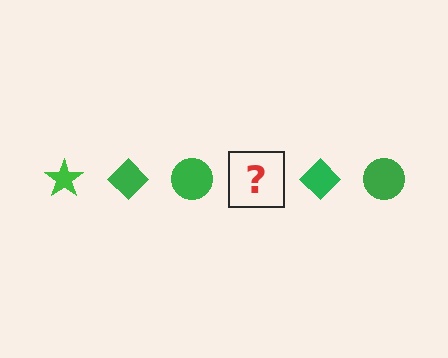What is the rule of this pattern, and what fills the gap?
The rule is that the pattern cycles through star, diamond, circle shapes in green. The gap should be filled with a green star.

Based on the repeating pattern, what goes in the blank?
The blank should be a green star.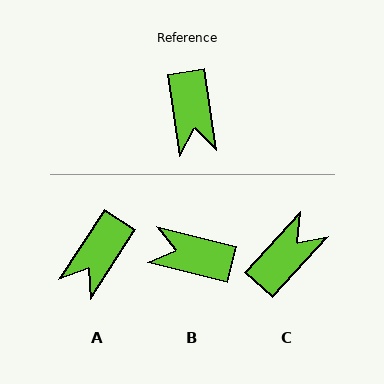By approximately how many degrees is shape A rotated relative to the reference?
Approximately 41 degrees clockwise.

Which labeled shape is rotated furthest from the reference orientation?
C, about 130 degrees away.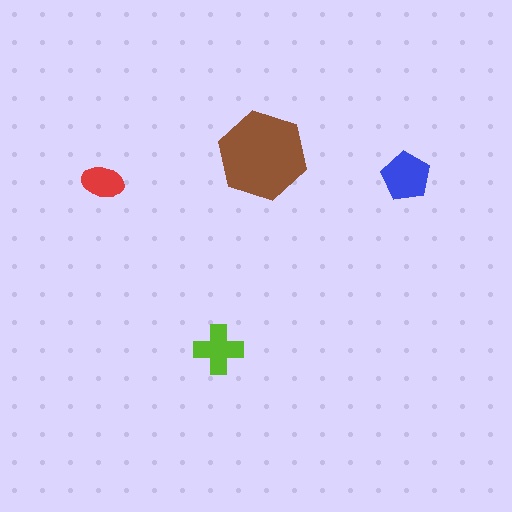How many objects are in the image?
There are 4 objects in the image.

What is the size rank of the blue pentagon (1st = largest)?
2nd.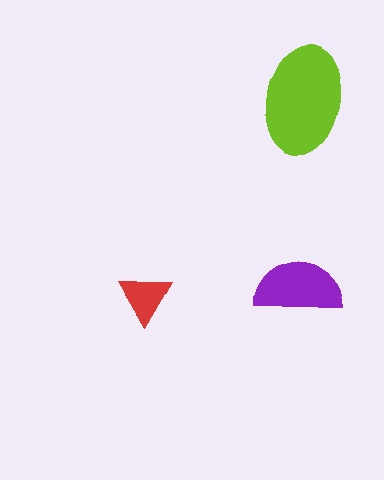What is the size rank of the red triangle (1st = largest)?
3rd.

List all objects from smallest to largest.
The red triangle, the purple semicircle, the lime ellipse.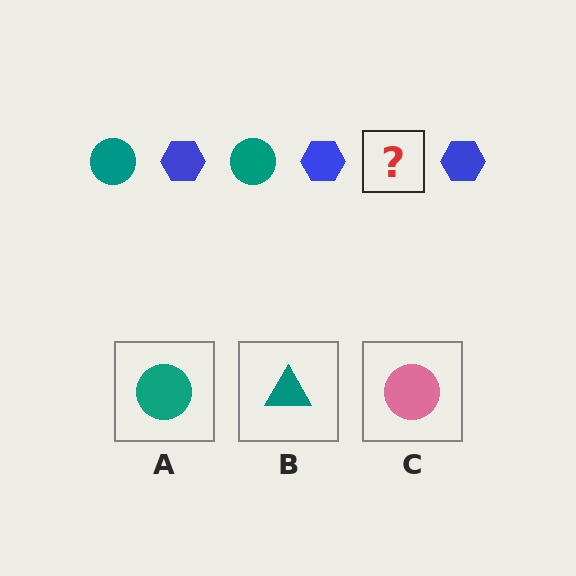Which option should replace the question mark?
Option A.